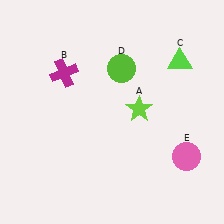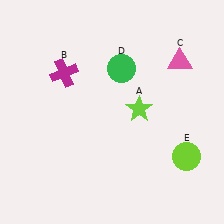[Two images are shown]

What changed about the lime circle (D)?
In Image 1, D is lime. In Image 2, it changed to green.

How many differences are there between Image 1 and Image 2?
There are 3 differences between the two images.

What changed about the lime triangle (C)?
In Image 1, C is lime. In Image 2, it changed to pink.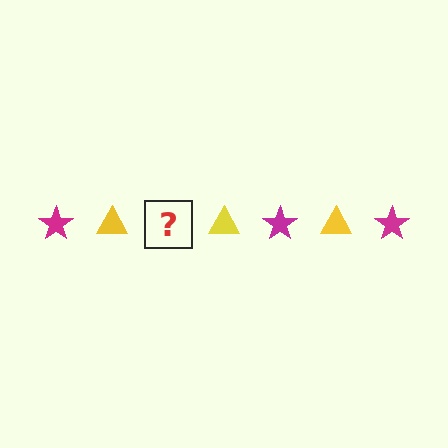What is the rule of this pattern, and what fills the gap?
The rule is that the pattern alternates between magenta star and yellow triangle. The gap should be filled with a magenta star.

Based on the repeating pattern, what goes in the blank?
The blank should be a magenta star.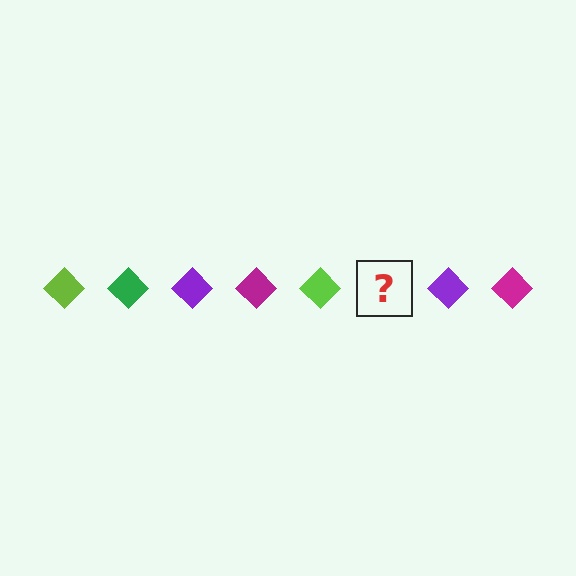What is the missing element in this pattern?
The missing element is a green diamond.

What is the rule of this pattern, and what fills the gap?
The rule is that the pattern cycles through lime, green, purple, magenta diamonds. The gap should be filled with a green diamond.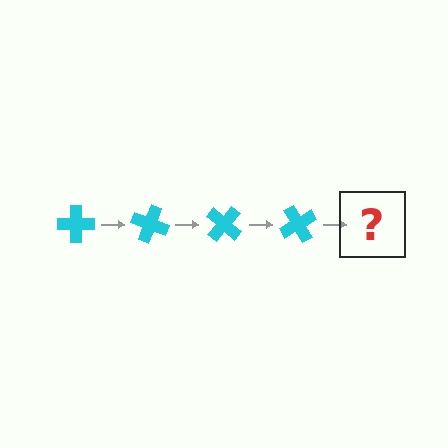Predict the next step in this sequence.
The next step is a cyan cross rotated 80 degrees.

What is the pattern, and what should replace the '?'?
The pattern is that the cross rotates 20 degrees each step. The '?' should be a cyan cross rotated 80 degrees.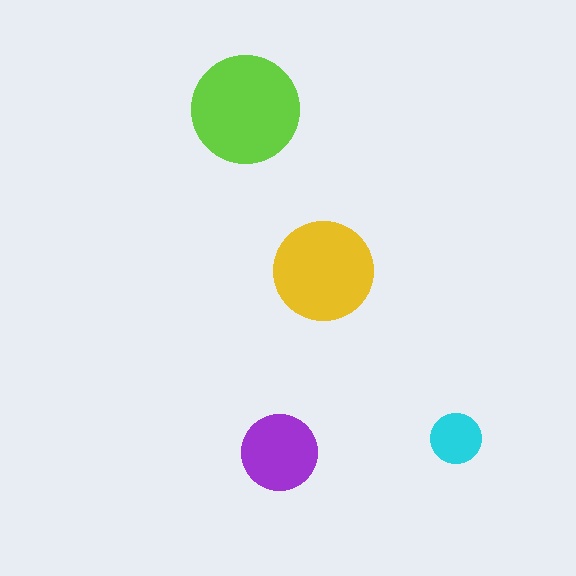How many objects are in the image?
There are 4 objects in the image.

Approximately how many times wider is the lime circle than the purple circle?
About 1.5 times wider.